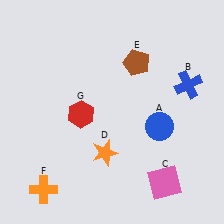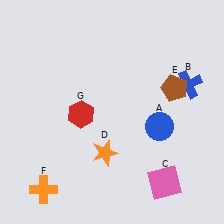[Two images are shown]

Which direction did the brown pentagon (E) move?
The brown pentagon (E) moved right.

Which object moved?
The brown pentagon (E) moved right.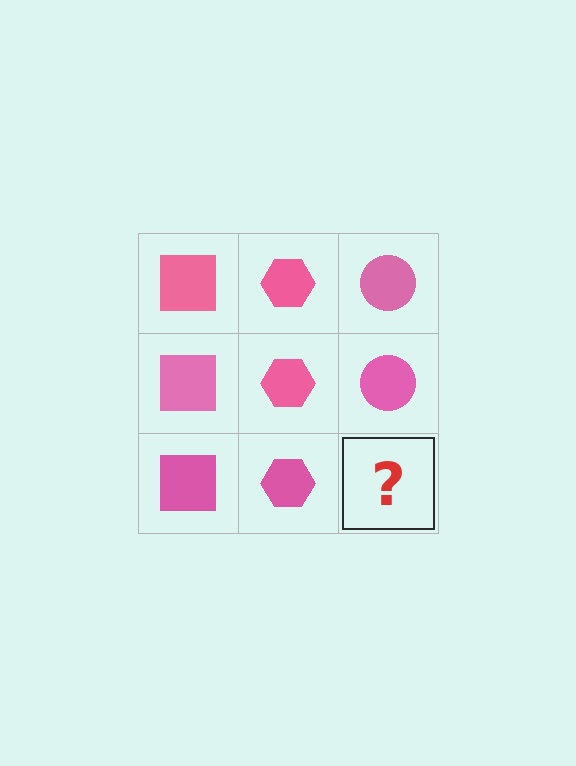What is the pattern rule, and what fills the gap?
The rule is that each column has a consistent shape. The gap should be filled with a pink circle.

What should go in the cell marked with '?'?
The missing cell should contain a pink circle.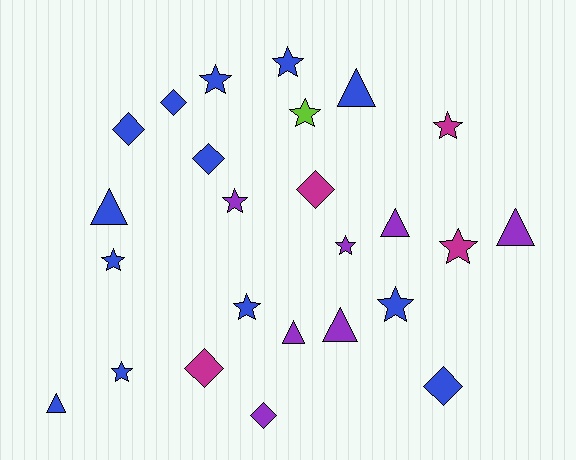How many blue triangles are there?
There are 3 blue triangles.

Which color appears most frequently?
Blue, with 13 objects.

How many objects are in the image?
There are 25 objects.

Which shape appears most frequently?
Star, with 11 objects.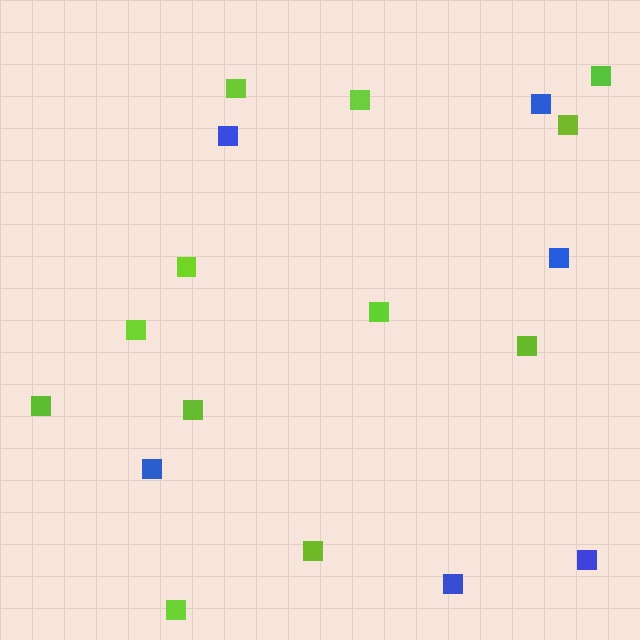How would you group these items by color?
There are 2 groups: one group of lime squares (12) and one group of blue squares (6).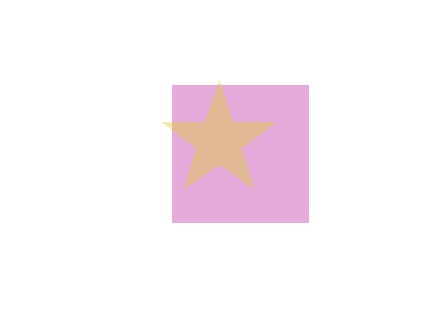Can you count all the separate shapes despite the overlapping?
Yes, there are 2 separate shapes.